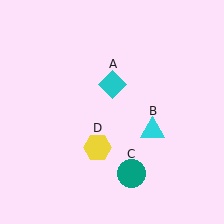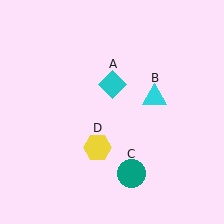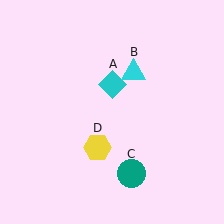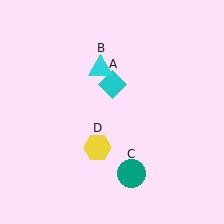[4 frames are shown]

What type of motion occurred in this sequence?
The cyan triangle (object B) rotated counterclockwise around the center of the scene.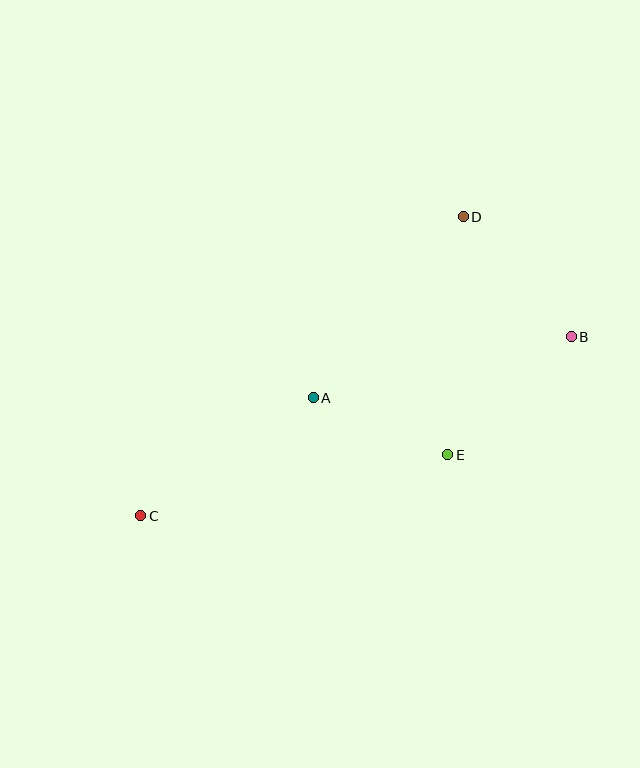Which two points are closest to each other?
Points A and E are closest to each other.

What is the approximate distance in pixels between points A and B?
The distance between A and B is approximately 265 pixels.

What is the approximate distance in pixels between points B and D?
The distance between B and D is approximately 161 pixels.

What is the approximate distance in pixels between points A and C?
The distance between A and C is approximately 209 pixels.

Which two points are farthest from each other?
Points B and C are farthest from each other.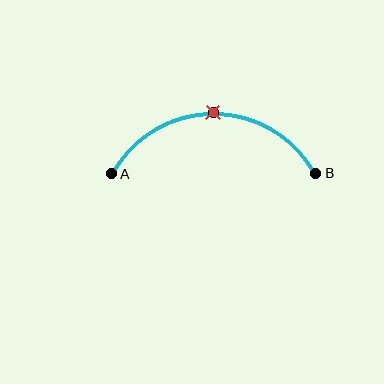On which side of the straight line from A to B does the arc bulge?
The arc bulges above the straight line connecting A and B.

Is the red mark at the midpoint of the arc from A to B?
Yes. The red mark lies on the arc at equal arc-length from both A and B — it is the arc midpoint.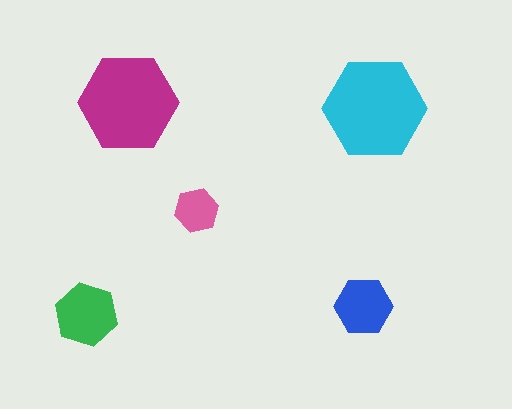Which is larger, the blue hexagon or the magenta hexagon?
The magenta one.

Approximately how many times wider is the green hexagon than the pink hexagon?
About 1.5 times wider.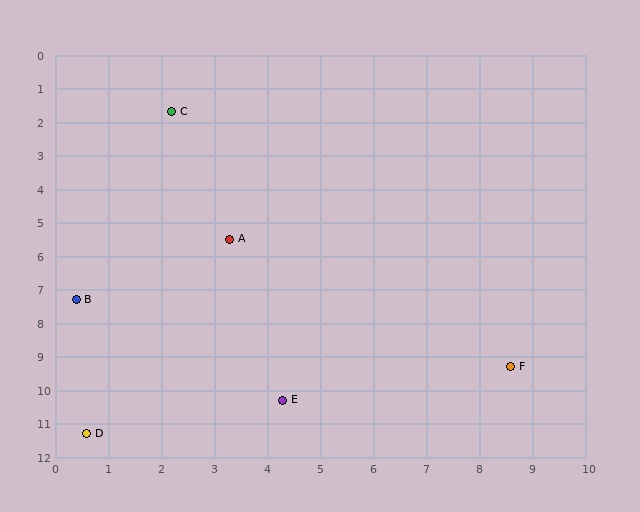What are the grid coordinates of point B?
Point B is at approximately (0.4, 7.3).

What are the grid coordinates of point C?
Point C is at approximately (2.2, 1.7).